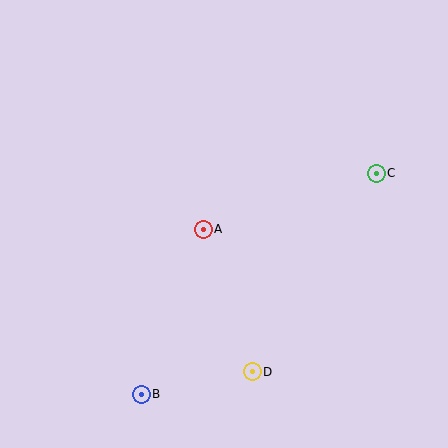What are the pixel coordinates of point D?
Point D is at (252, 372).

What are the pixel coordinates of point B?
Point B is at (141, 394).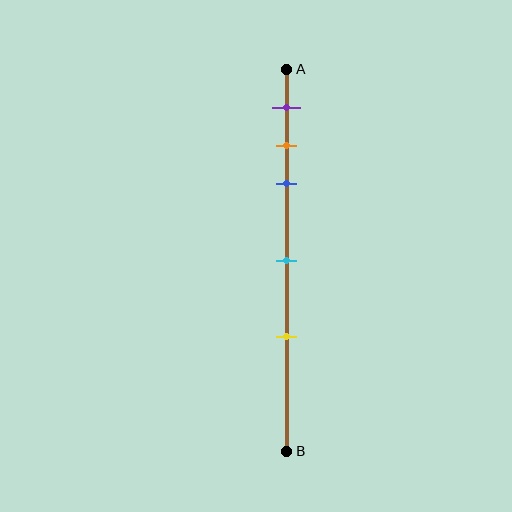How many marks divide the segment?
There are 5 marks dividing the segment.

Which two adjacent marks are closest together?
The orange and blue marks are the closest adjacent pair.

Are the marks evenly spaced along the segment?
No, the marks are not evenly spaced.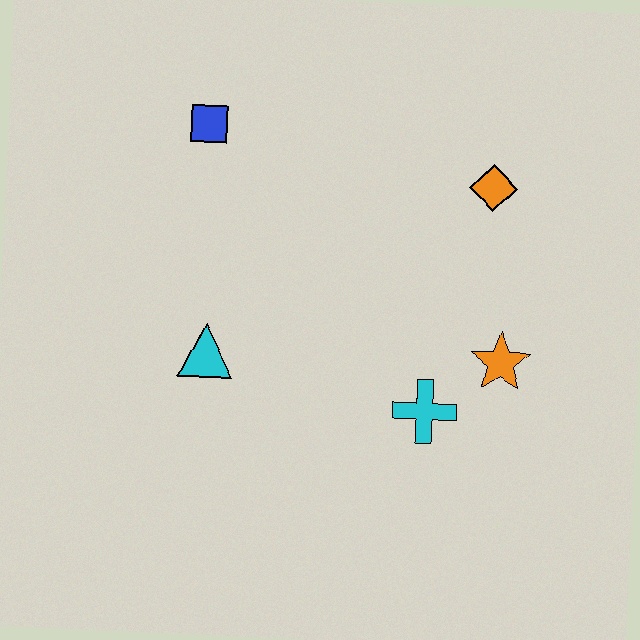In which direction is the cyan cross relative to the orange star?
The cyan cross is to the left of the orange star.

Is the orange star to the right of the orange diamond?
Yes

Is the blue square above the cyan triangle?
Yes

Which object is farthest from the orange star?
The blue square is farthest from the orange star.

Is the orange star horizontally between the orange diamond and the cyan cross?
No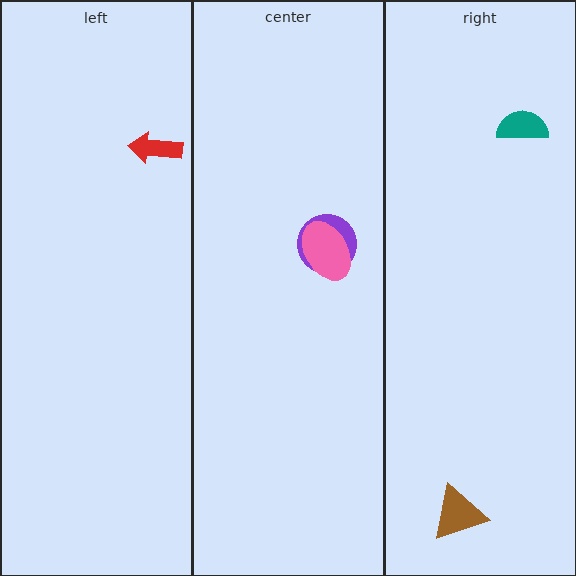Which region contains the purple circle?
The center region.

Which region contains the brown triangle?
The right region.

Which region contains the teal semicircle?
The right region.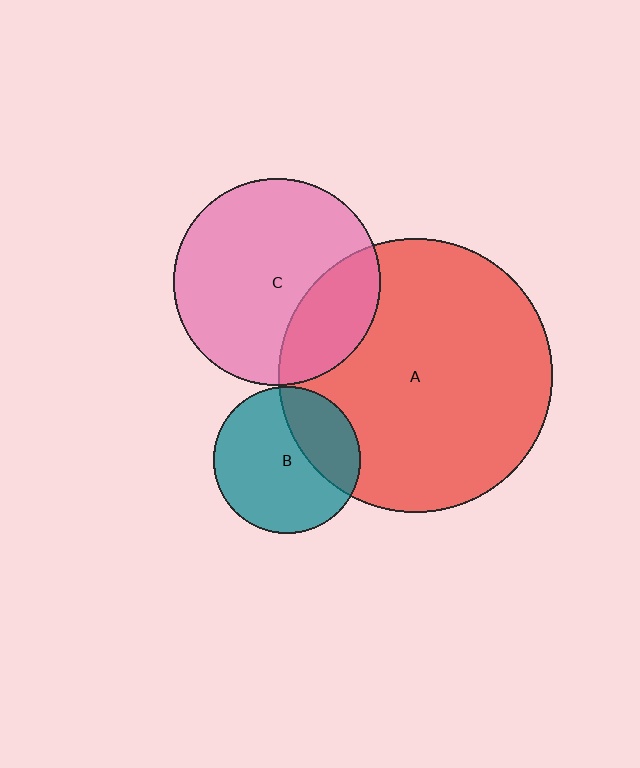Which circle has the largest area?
Circle A (red).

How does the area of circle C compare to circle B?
Approximately 2.0 times.